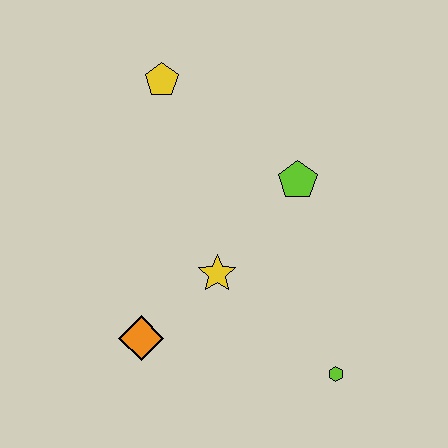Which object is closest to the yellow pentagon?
The lime pentagon is closest to the yellow pentagon.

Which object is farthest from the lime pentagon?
The orange diamond is farthest from the lime pentagon.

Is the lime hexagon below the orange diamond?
Yes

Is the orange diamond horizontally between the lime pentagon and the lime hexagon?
No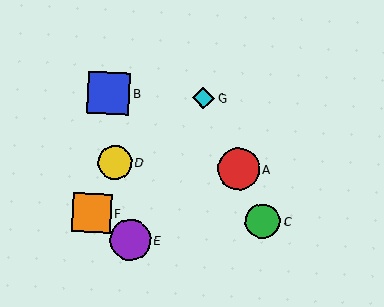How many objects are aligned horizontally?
2 objects (B, G) are aligned horizontally.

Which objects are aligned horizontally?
Objects B, G are aligned horizontally.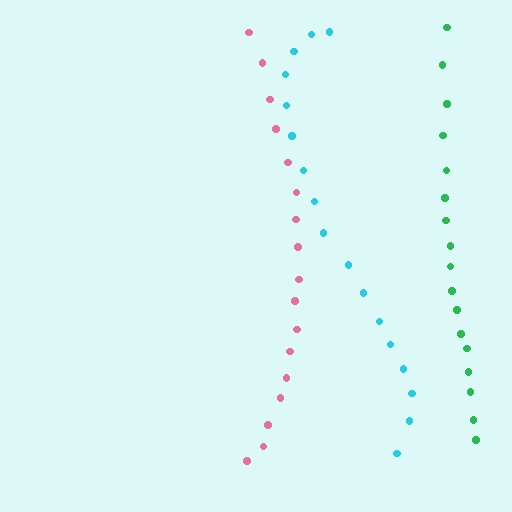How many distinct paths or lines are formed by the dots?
There are 3 distinct paths.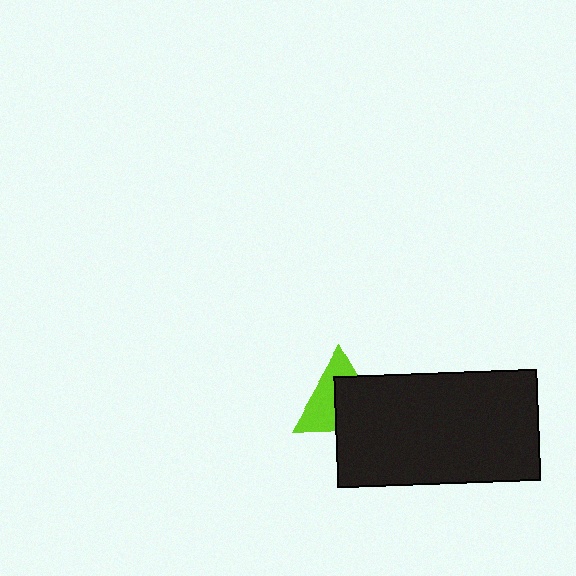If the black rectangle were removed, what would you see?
You would see the complete lime triangle.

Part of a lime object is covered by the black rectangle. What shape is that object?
It is a triangle.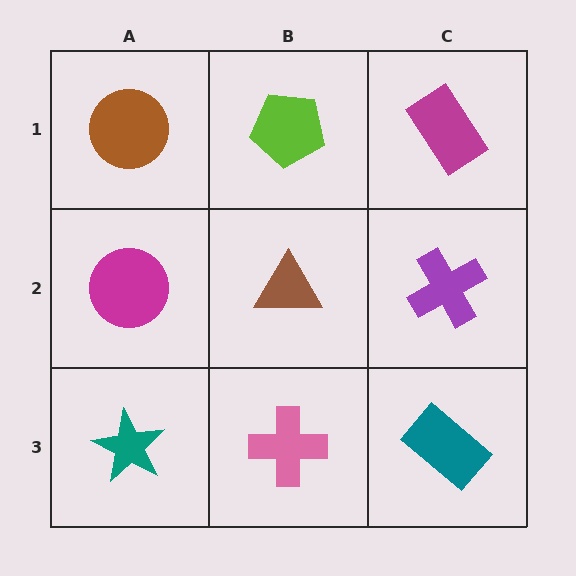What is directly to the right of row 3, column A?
A pink cross.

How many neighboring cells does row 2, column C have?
3.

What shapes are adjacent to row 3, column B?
A brown triangle (row 2, column B), a teal star (row 3, column A), a teal rectangle (row 3, column C).